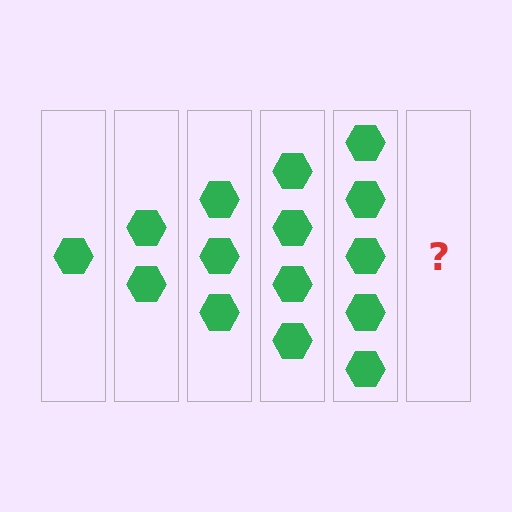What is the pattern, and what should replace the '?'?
The pattern is that each step adds one more hexagon. The '?' should be 6 hexagons.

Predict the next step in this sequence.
The next step is 6 hexagons.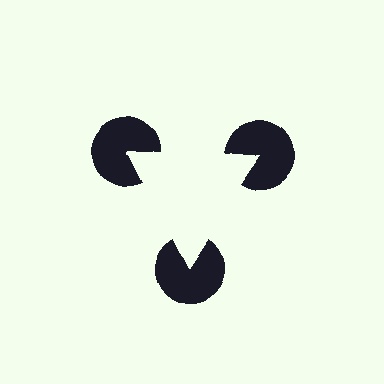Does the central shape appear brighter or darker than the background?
It typically appears slightly brighter than the background, even though no actual brightness change is drawn.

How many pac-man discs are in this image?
There are 3 — one at each vertex of the illusory triangle.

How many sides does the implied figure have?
3 sides.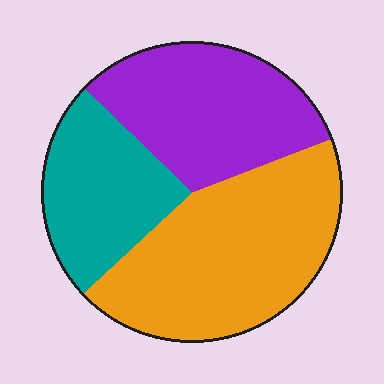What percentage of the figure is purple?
Purple covers roughly 30% of the figure.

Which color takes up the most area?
Orange, at roughly 45%.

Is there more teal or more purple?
Purple.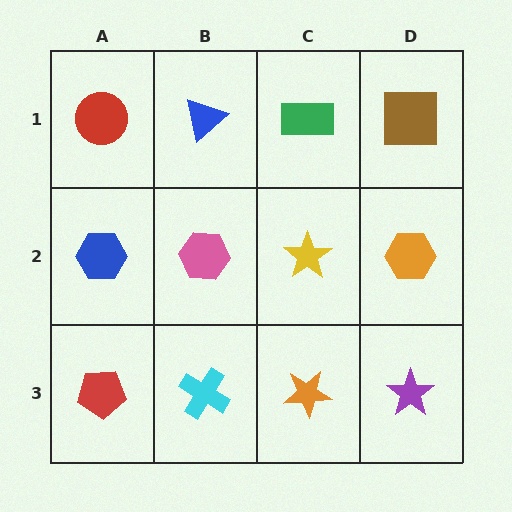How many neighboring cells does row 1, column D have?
2.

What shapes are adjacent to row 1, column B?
A pink hexagon (row 2, column B), a red circle (row 1, column A), a green rectangle (row 1, column C).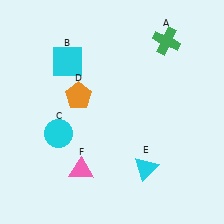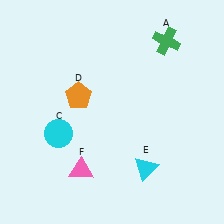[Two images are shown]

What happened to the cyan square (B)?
The cyan square (B) was removed in Image 2. It was in the top-left area of Image 1.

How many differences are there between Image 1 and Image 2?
There is 1 difference between the two images.